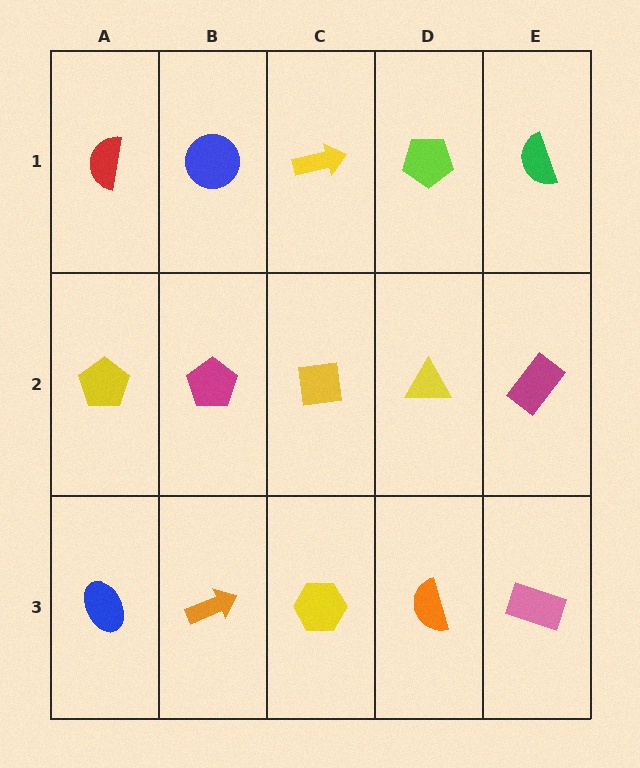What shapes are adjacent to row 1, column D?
A yellow triangle (row 2, column D), a yellow arrow (row 1, column C), a green semicircle (row 1, column E).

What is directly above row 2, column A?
A red semicircle.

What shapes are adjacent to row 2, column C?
A yellow arrow (row 1, column C), a yellow hexagon (row 3, column C), a magenta pentagon (row 2, column B), a yellow triangle (row 2, column D).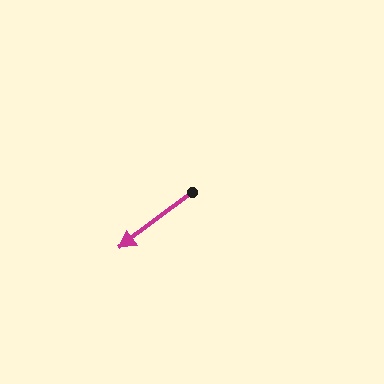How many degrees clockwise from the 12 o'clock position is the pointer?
Approximately 233 degrees.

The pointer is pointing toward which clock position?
Roughly 8 o'clock.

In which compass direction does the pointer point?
Southwest.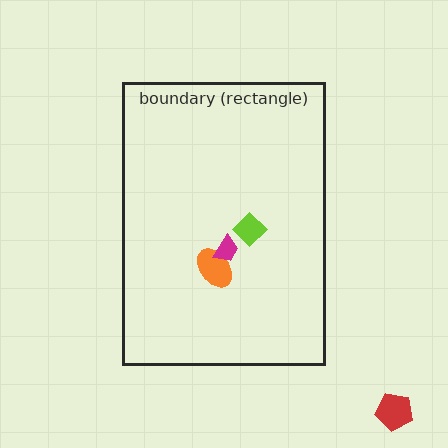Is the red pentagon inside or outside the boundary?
Outside.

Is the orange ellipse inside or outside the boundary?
Inside.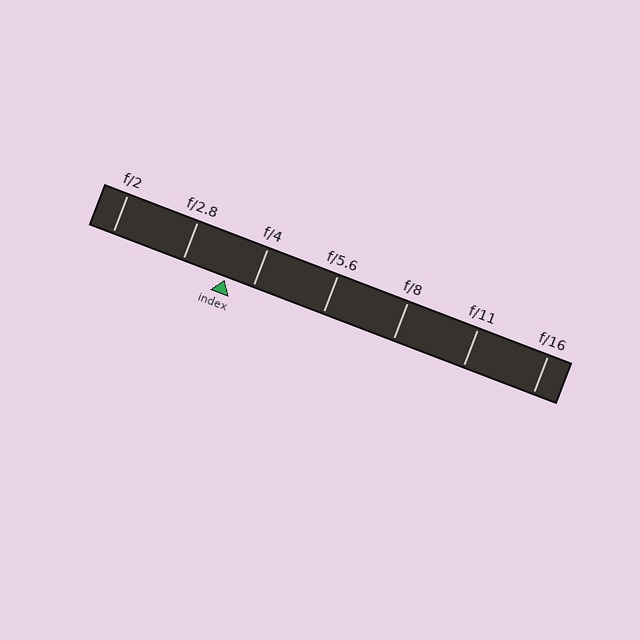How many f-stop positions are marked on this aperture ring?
There are 7 f-stop positions marked.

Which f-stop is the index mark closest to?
The index mark is closest to f/4.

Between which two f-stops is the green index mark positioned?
The index mark is between f/2.8 and f/4.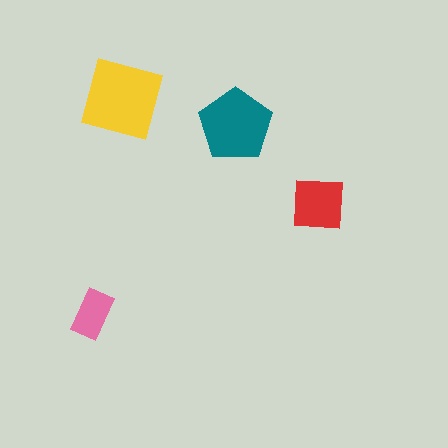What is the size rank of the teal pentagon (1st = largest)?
2nd.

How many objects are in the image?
There are 4 objects in the image.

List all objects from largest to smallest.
The yellow square, the teal pentagon, the red square, the pink rectangle.